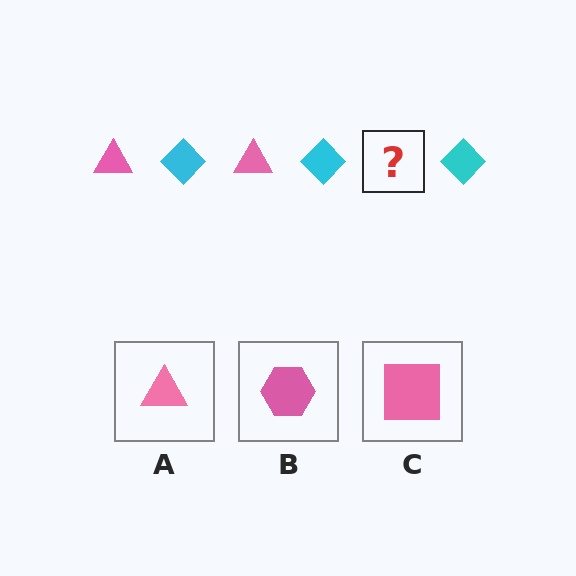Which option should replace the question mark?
Option A.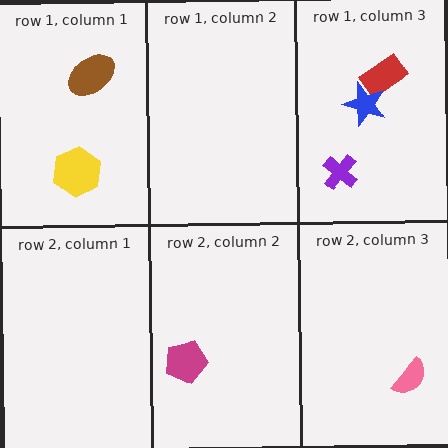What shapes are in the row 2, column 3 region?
The pink semicircle.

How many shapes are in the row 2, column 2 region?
1.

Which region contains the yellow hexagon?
The row 1, column 1 region.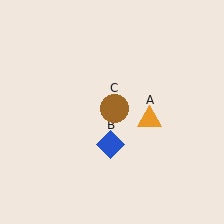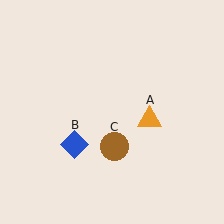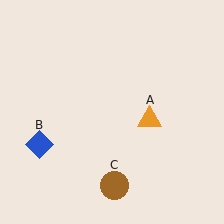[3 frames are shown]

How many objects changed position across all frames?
2 objects changed position: blue diamond (object B), brown circle (object C).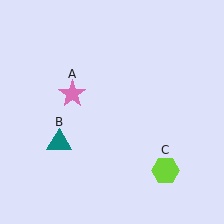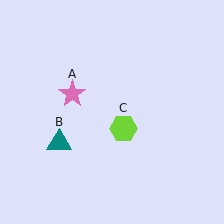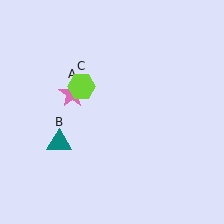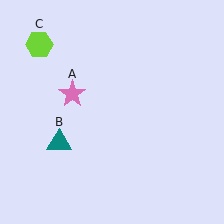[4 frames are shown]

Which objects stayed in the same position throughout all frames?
Pink star (object A) and teal triangle (object B) remained stationary.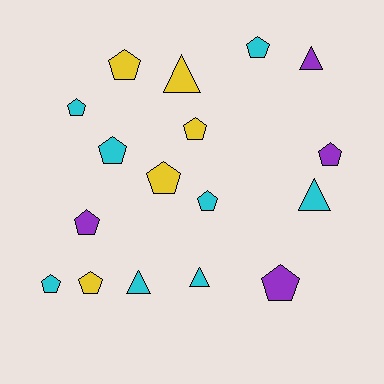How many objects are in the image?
There are 17 objects.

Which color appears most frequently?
Cyan, with 8 objects.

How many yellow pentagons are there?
There are 4 yellow pentagons.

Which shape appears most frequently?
Pentagon, with 12 objects.